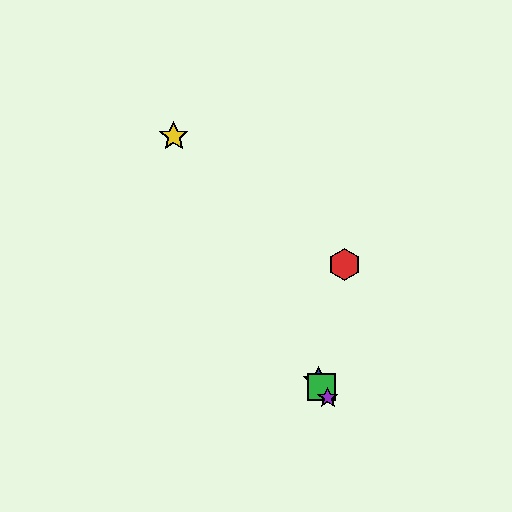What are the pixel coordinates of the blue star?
The blue star is at (318, 381).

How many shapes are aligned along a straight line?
4 shapes (the blue star, the green square, the yellow star, the purple star) are aligned along a straight line.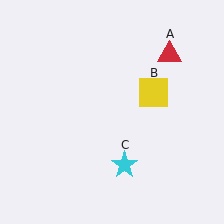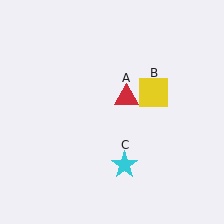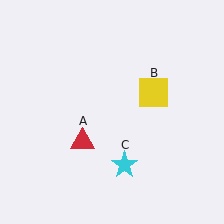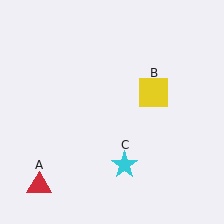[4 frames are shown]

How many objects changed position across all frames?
1 object changed position: red triangle (object A).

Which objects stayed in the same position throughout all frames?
Yellow square (object B) and cyan star (object C) remained stationary.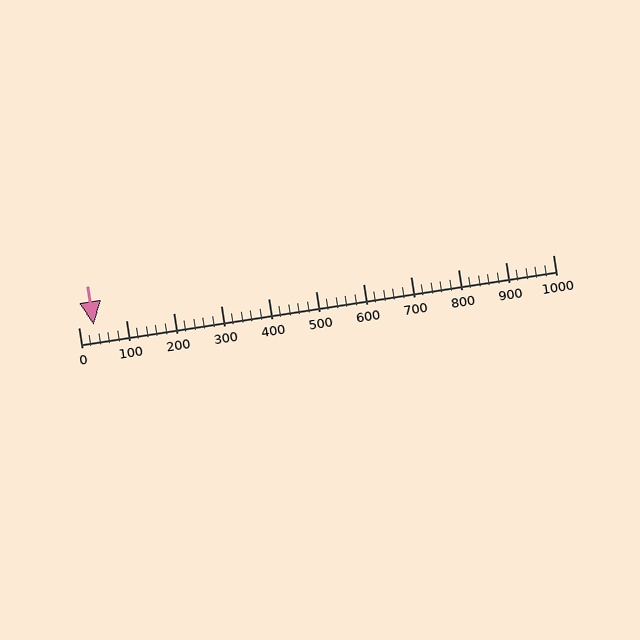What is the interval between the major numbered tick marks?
The major tick marks are spaced 100 units apart.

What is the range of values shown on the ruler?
The ruler shows values from 0 to 1000.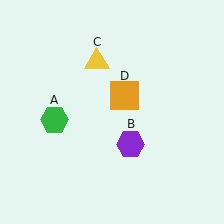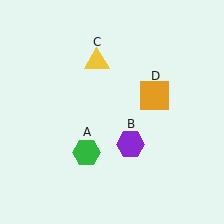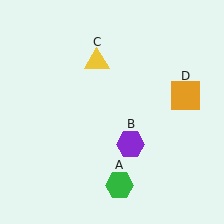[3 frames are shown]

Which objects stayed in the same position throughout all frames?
Purple hexagon (object B) and yellow triangle (object C) remained stationary.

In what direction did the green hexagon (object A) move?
The green hexagon (object A) moved down and to the right.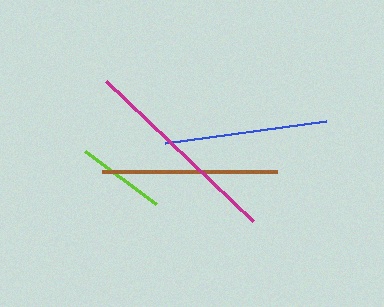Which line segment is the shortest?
The lime line is the shortest at approximately 89 pixels.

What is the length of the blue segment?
The blue segment is approximately 163 pixels long.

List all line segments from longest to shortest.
From longest to shortest: magenta, brown, blue, lime.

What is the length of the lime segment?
The lime segment is approximately 89 pixels long.